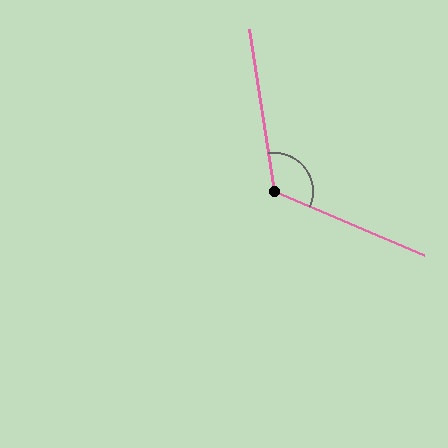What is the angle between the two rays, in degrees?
Approximately 122 degrees.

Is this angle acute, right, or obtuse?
It is obtuse.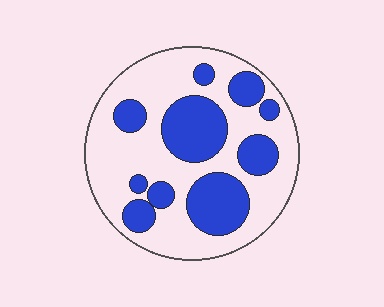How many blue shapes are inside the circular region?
10.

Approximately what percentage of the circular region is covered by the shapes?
Approximately 35%.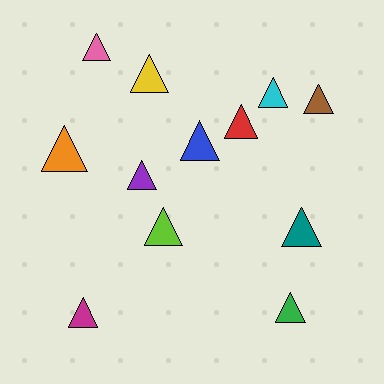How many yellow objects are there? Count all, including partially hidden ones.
There is 1 yellow object.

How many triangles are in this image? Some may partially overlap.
There are 12 triangles.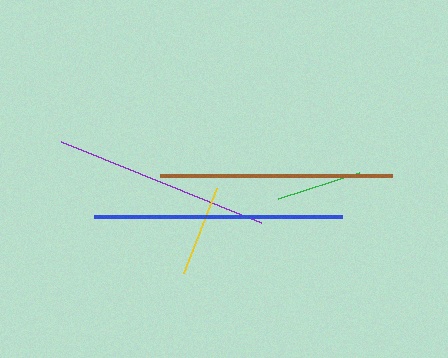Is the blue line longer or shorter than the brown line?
The blue line is longer than the brown line.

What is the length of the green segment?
The green segment is approximately 86 pixels long.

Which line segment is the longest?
The blue line is the longest at approximately 248 pixels.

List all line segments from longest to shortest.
From longest to shortest: blue, brown, purple, yellow, green.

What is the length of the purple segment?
The purple segment is approximately 216 pixels long.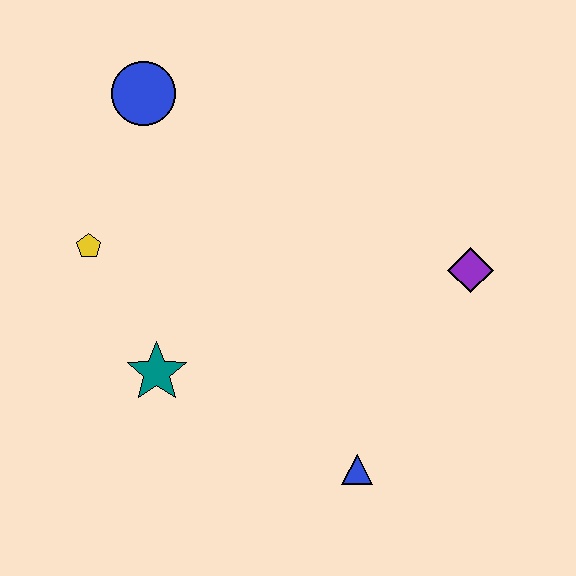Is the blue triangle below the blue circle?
Yes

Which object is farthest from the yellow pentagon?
The purple diamond is farthest from the yellow pentagon.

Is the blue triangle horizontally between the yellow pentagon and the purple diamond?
Yes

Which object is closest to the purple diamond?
The blue triangle is closest to the purple diamond.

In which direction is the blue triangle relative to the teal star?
The blue triangle is to the right of the teal star.